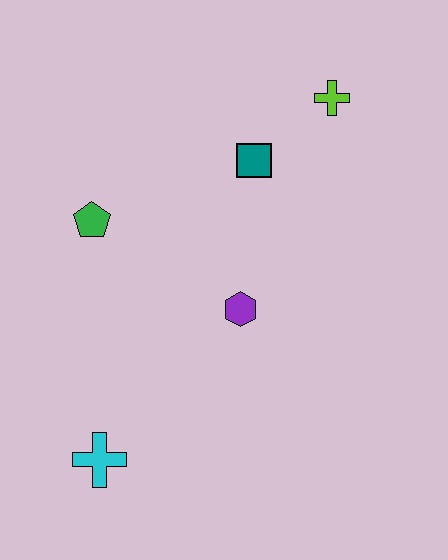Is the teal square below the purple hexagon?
No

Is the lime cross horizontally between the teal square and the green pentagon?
No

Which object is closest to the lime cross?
The teal square is closest to the lime cross.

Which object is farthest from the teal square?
The cyan cross is farthest from the teal square.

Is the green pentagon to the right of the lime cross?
No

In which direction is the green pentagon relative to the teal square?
The green pentagon is to the left of the teal square.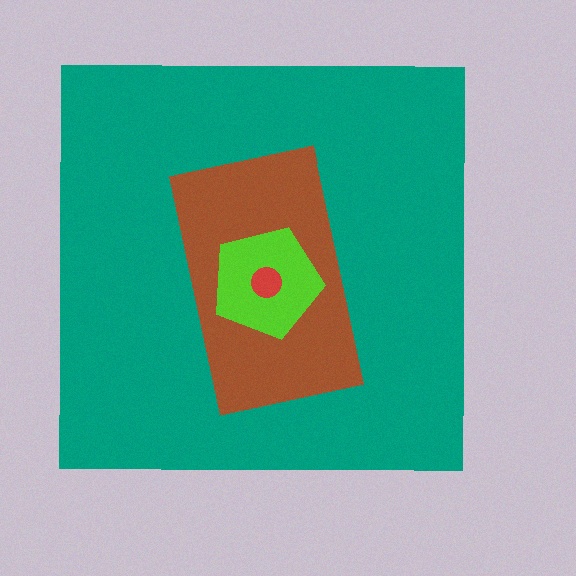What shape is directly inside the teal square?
The brown rectangle.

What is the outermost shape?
The teal square.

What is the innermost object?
The red circle.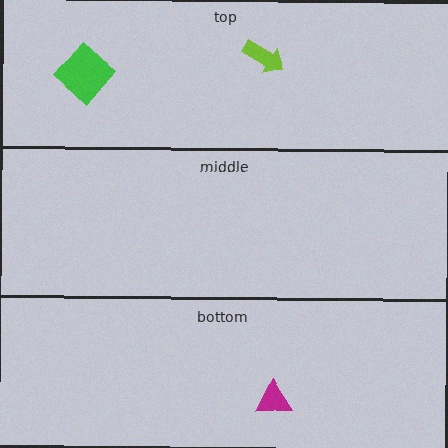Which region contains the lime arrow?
The top region.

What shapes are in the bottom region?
The magenta triangle.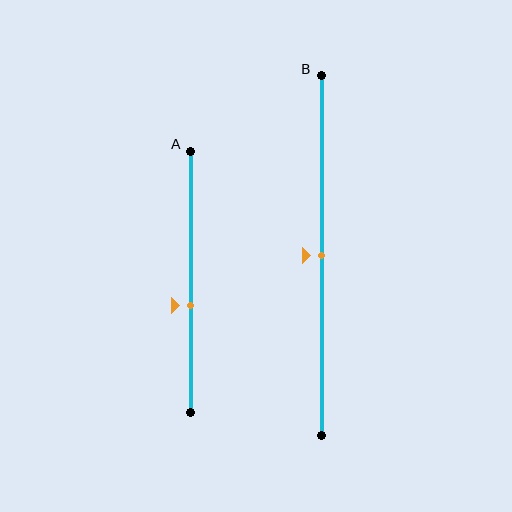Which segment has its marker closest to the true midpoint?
Segment B has its marker closest to the true midpoint.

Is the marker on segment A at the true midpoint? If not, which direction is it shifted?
No, the marker on segment A is shifted downward by about 9% of the segment length.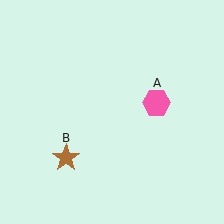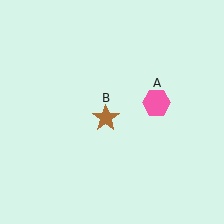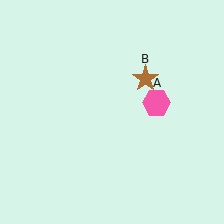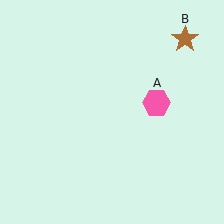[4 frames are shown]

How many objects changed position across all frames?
1 object changed position: brown star (object B).